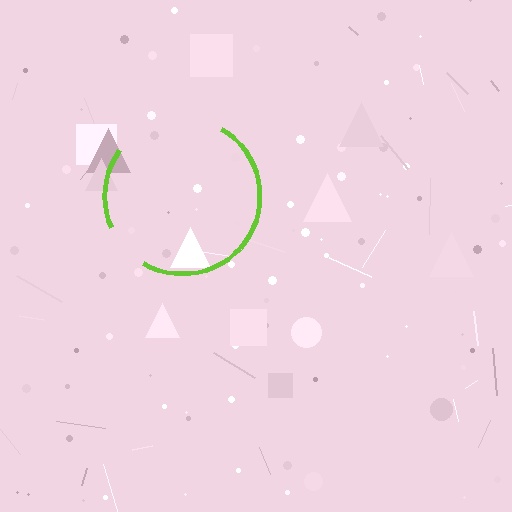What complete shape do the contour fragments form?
The contour fragments form a circle.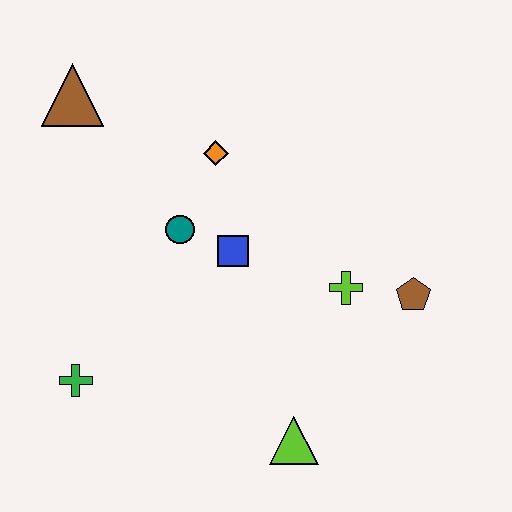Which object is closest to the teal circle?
The blue square is closest to the teal circle.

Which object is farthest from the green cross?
The brown pentagon is farthest from the green cross.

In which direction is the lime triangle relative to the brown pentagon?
The lime triangle is below the brown pentagon.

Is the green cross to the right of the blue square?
No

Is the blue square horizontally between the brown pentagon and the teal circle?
Yes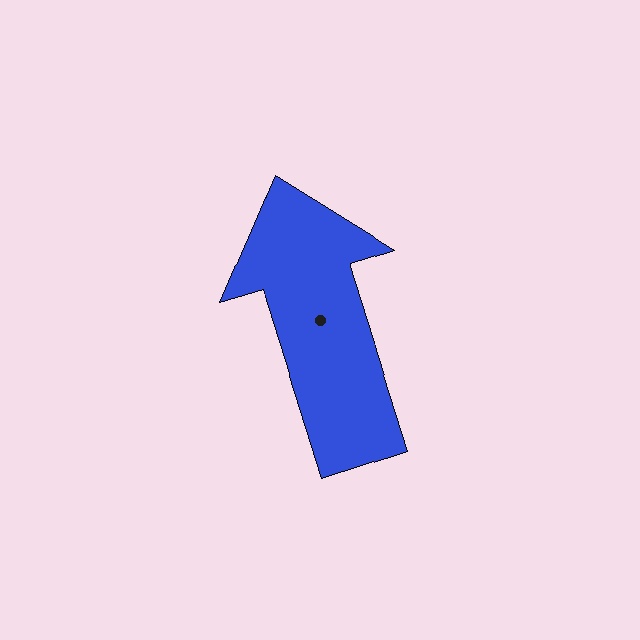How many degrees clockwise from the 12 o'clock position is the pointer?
Approximately 343 degrees.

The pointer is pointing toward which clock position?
Roughly 11 o'clock.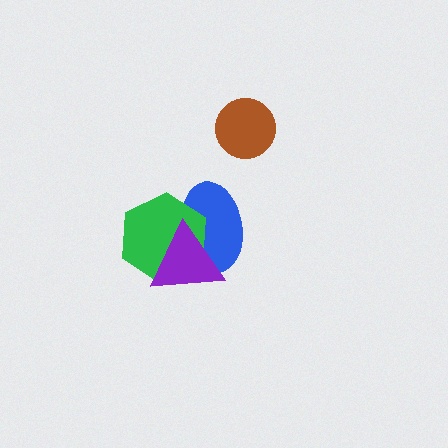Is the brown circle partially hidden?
No, no other shape covers it.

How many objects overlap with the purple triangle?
2 objects overlap with the purple triangle.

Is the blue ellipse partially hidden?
Yes, it is partially covered by another shape.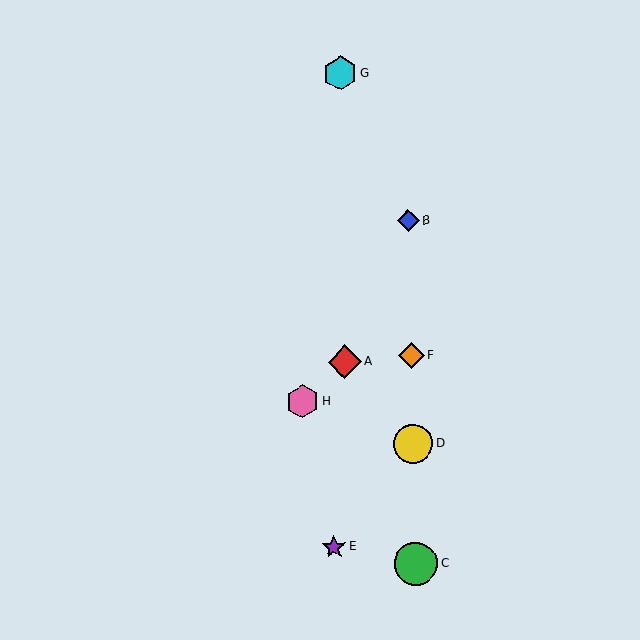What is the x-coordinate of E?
Object E is at x≈334.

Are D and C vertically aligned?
Yes, both are at x≈413.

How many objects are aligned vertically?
4 objects (B, C, D, F) are aligned vertically.